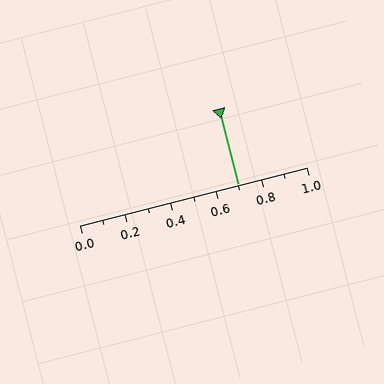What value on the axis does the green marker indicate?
The marker indicates approximately 0.7.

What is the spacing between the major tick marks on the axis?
The major ticks are spaced 0.2 apart.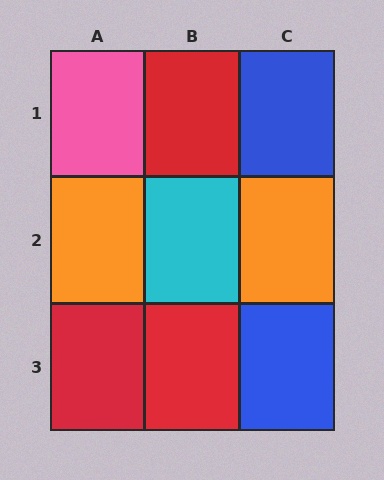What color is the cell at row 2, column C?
Orange.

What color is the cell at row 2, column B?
Cyan.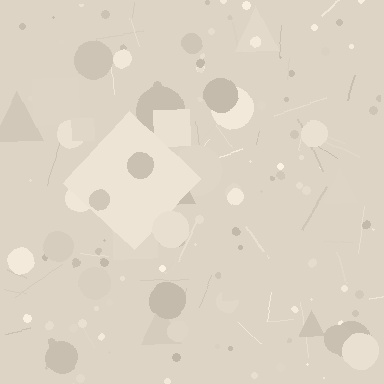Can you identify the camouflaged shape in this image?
The camouflaged shape is a diamond.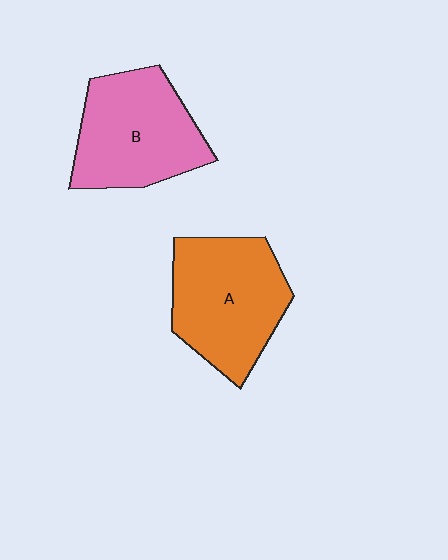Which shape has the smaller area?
Shape B (pink).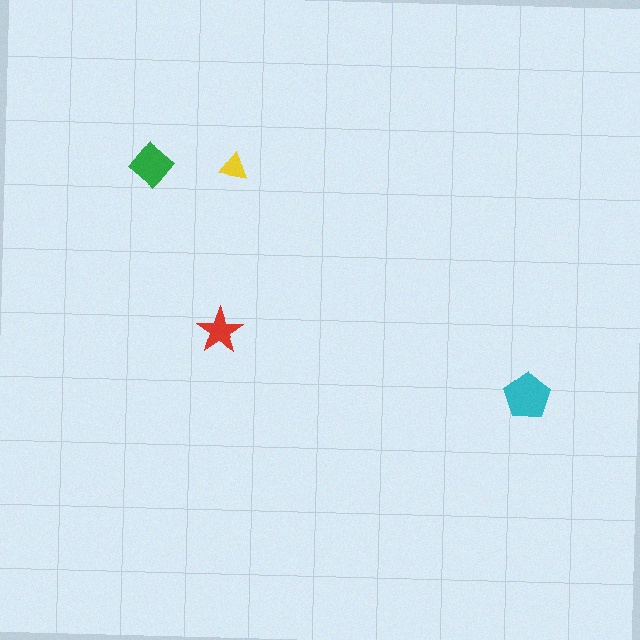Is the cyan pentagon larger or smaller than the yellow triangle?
Larger.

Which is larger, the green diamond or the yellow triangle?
The green diamond.